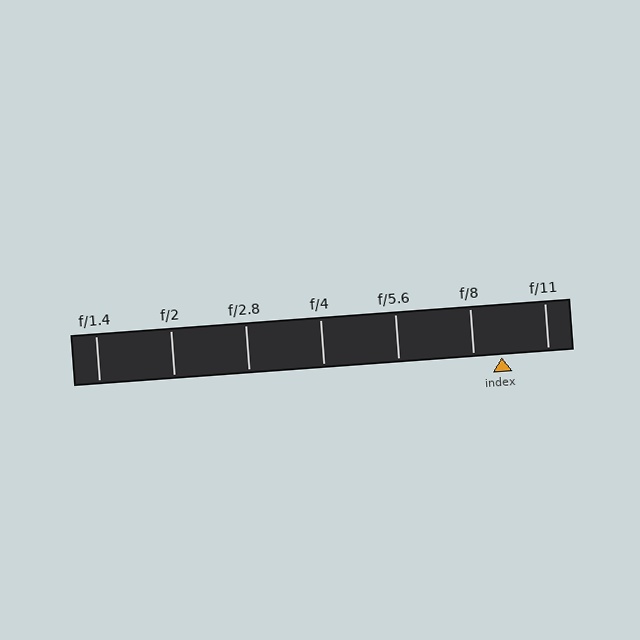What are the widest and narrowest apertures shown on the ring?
The widest aperture shown is f/1.4 and the narrowest is f/11.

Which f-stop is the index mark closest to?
The index mark is closest to f/8.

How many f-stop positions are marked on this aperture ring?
There are 7 f-stop positions marked.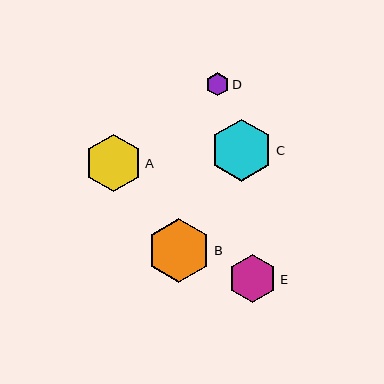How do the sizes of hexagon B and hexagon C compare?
Hexagon B and hexagon C are approximately the same size.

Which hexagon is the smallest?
Hexagon D is the smallest with a size of approximately 23 pixels.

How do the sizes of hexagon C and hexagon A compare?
Hexagon C and hexagon A are approximately the same size.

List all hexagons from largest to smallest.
From largest to smallest: B, C, A, E, D.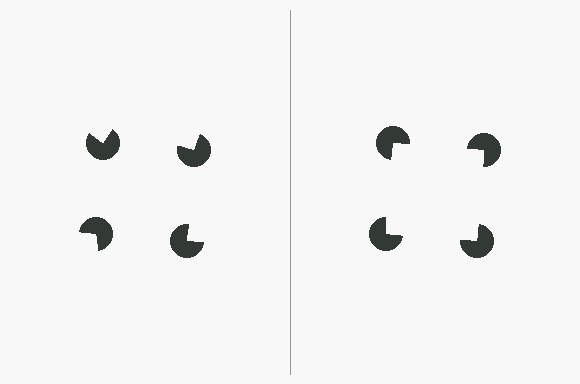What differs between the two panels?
The pac-man discs are positioned identically on both sides; only the wedge orientations differ. On the right they align to a square; on the left they are misaligned.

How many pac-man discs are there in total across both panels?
8 — 4 on each side.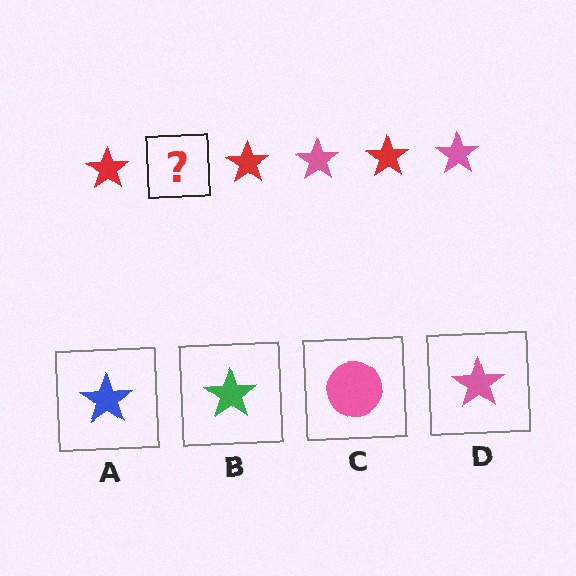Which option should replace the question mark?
Option D.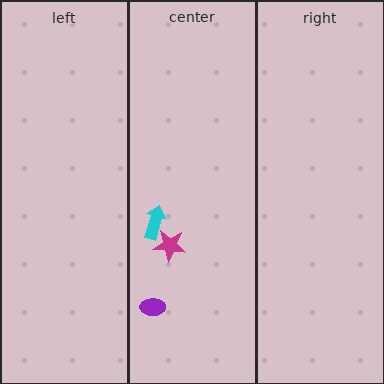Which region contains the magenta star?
The center region.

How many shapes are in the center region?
3.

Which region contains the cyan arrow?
The center region.